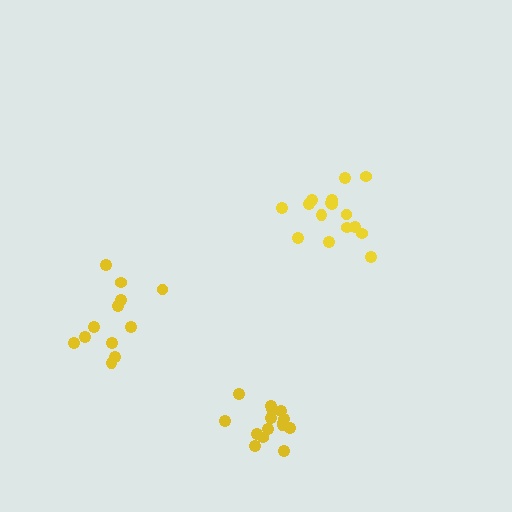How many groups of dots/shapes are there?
There are 3 groups.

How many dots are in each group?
Group 1: 12 dots, Group 2: 15 dots, Group 3: 16 dots (43 total).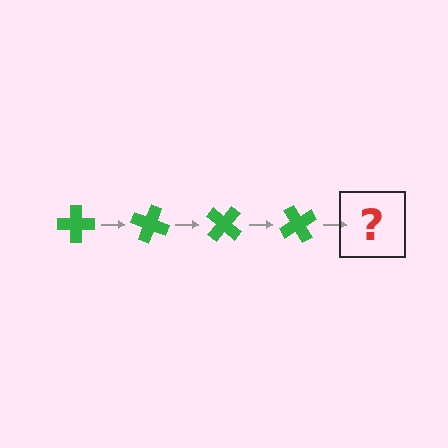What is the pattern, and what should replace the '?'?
The pattern is that the cross rotates 20 degrees each step. The '?' should be a green cross rotated 80 degrees.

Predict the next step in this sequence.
The next step is a green cross rotated 80 degrees.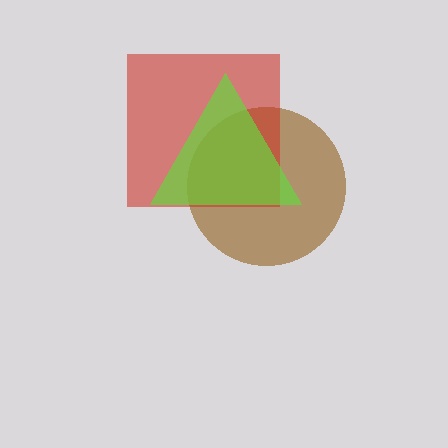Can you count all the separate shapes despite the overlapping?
Yes, there are 3 separate shapes.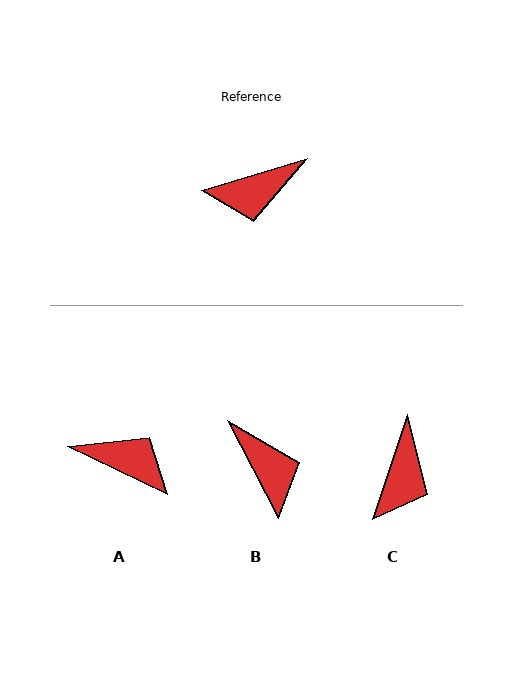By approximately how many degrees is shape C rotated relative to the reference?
Approximately 55 degrees counter-clockwise.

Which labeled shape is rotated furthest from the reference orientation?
A, about 137 degrees away.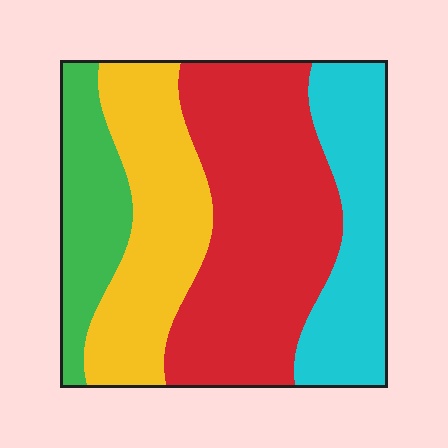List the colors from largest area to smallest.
From largest to smallest: red, yellow, cyan, green.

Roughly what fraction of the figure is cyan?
Cyan takes up between a sixth and a third of the figure.